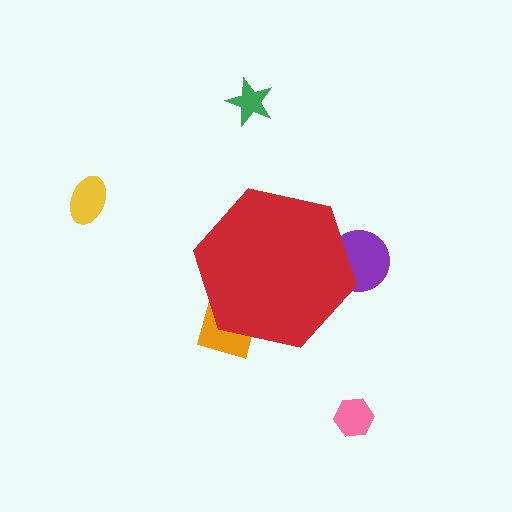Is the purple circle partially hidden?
Yes, the purple circle is partially hidden behind the red hexagon.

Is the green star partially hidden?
No, the green star is fully visible.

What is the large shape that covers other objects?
A red hexagon.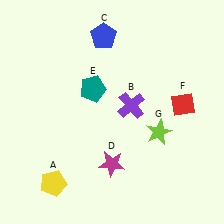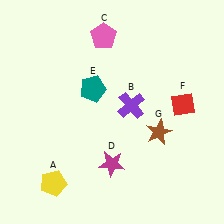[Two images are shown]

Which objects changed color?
C changed from blue to pink. G changed from lime to brown.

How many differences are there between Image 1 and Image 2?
There are 2 differences between the two images.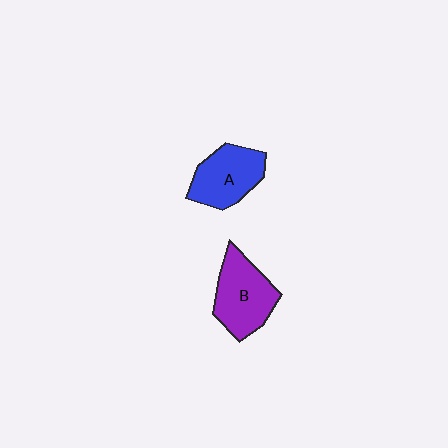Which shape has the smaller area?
Shape A (blue).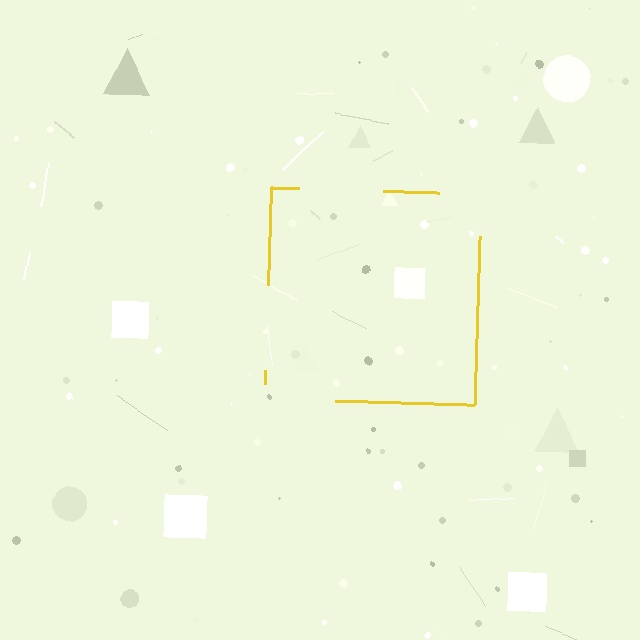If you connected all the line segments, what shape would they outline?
They would outline a square.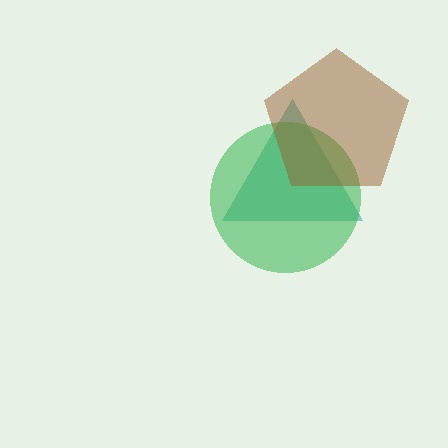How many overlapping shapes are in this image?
There are 3 overlapping shapes in the image.